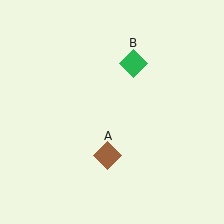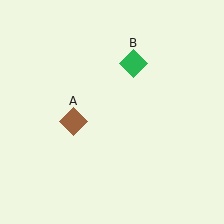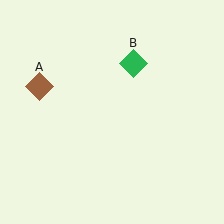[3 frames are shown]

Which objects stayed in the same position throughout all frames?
Green diamond (object B) remained stationary.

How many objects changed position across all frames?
1 object changed position: brown diamond (object A).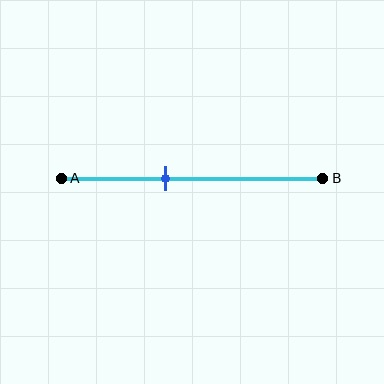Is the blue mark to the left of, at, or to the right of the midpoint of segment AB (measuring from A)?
The blue mark is to the left of the midpoint of segment AB.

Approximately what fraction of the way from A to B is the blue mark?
The blue mark is approximately 40% of the way from A to B.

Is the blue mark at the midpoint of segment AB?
No, the mark is at about 40% from A, not at the 50% midpoint.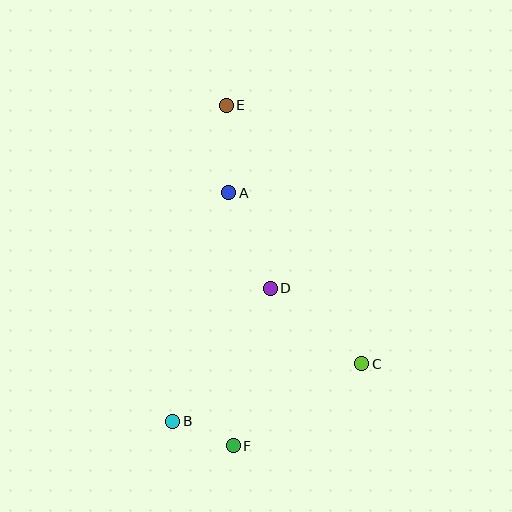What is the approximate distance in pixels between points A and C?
The distance between A and C is approximately 216 pixels.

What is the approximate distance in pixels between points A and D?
The distance between A and D is approximately 104 pixels.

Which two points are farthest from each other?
Points E and F are farthest from each other.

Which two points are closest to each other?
Points B and F are closest to each other.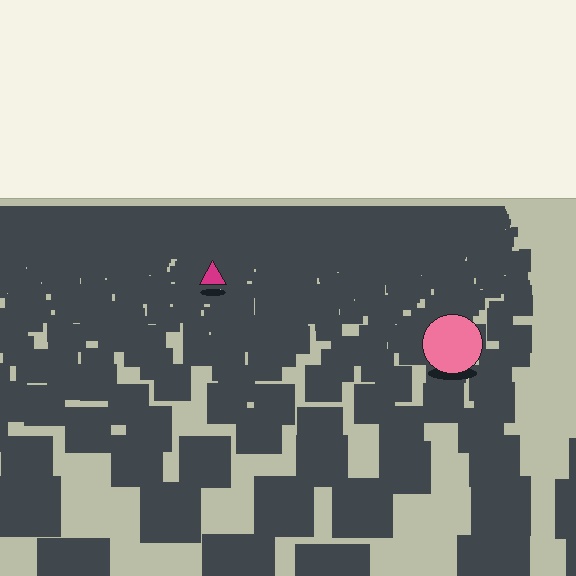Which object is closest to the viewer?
The pink circle is closest. The texture marks near it are larger and more spread out.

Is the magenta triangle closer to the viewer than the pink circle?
No. The pink circle is closer — you can tell from the texture gradient: the ground texture is coarser near it.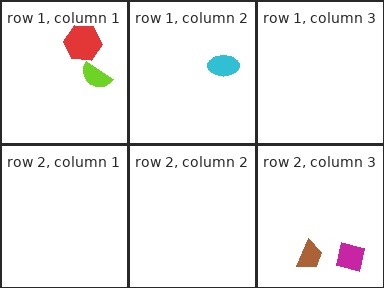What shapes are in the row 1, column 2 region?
The cyan ellipse.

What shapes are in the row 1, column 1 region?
The red hexagon, the lime semicircle.